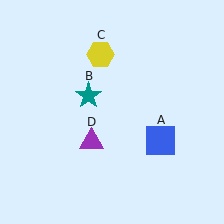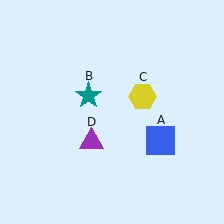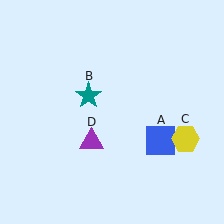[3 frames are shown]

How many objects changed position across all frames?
1 object changed position: yellow hexagon (object C).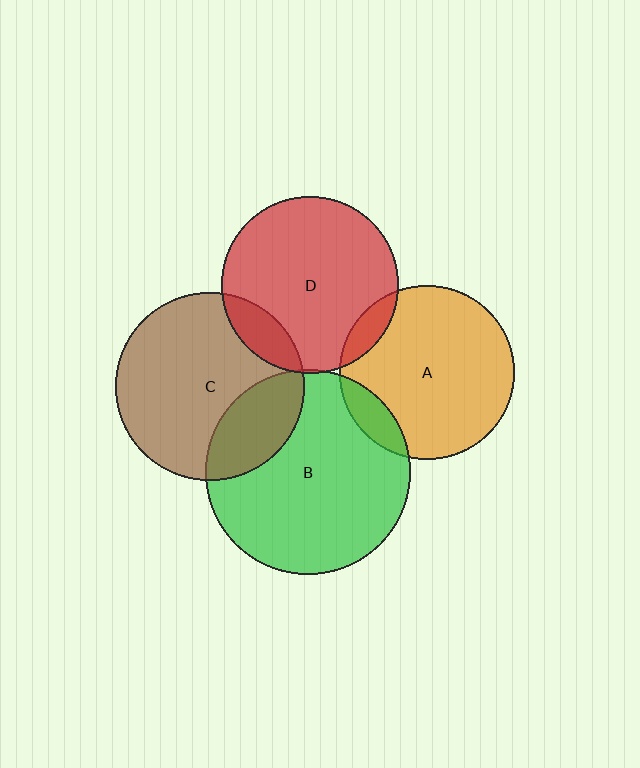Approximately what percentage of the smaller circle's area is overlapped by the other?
Approximately 10%.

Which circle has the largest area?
Circle B (green).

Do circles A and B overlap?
Yes.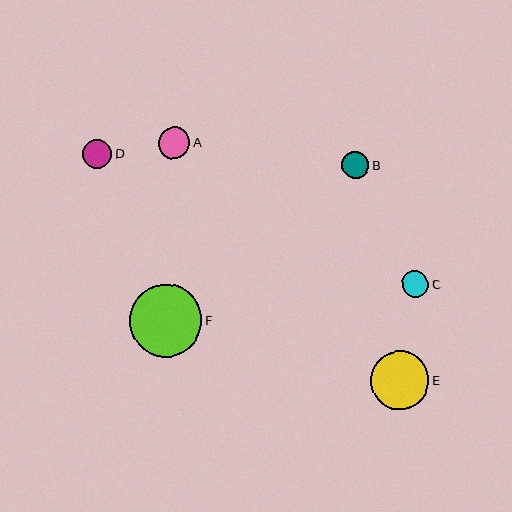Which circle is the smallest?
Circle C is the smallest with a size of approximately 27 pixels.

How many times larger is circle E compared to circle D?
Circle E is approximately 2.0 times the size of circle D.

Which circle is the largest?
Circle F is the largest with a size of approximately 73 pixels.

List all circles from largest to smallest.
From largest to smallest: F, E, A, D, B, C.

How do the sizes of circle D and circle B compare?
Circle D and circle B are approximately the same size.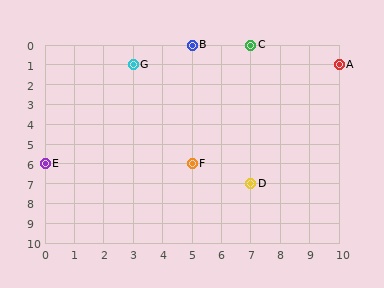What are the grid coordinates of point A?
Point A is at grid coordinates (10, 1).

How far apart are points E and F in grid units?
Points E and F are 5 columns apart.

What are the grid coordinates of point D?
Point D is at grid coordinates (7, 7).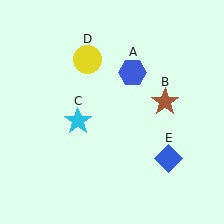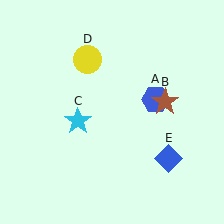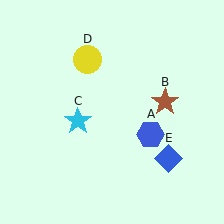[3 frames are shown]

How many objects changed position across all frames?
1 object changed position: blue hexagon (object A).